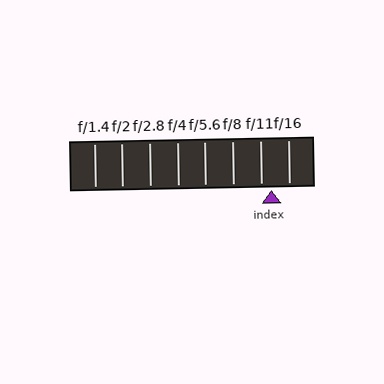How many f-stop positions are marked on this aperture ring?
There are 8 f-stop positions marked.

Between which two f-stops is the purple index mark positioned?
The index mark is between f/11 and f/16.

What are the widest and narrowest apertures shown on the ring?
The widest aperture shown is f/1.4 and the narrowest is f/16.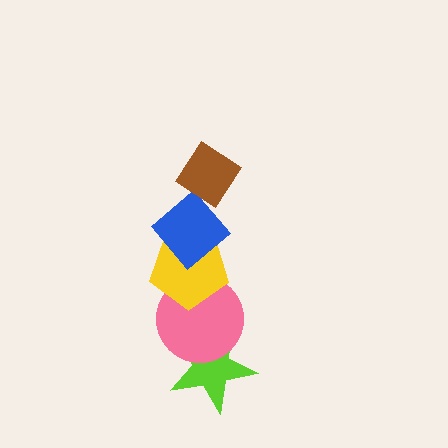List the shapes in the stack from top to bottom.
From top to bottom: the brown diamond, the blue diamond, the yellow pentagon, the pink circle, the lime star.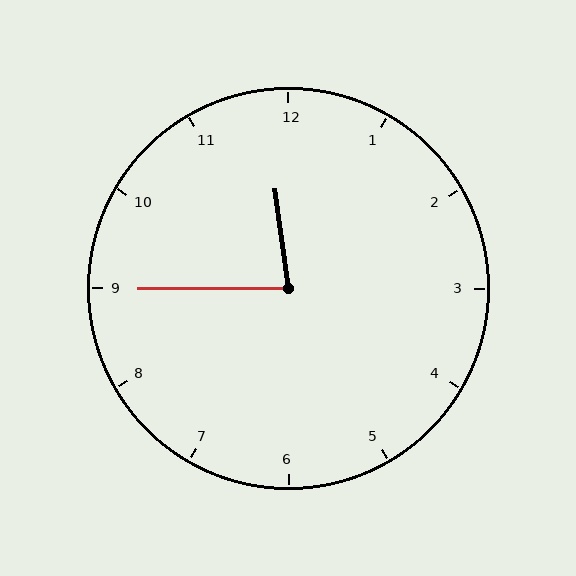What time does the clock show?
11:45.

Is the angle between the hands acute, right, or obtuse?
It is acute.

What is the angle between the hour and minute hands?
Approximately 82 degrees.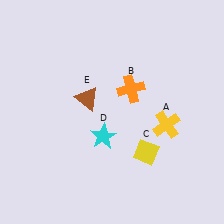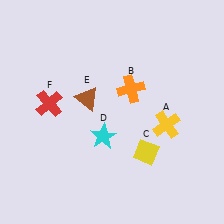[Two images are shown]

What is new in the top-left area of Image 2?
A red cross (F) was added in the top-left area of Image 2.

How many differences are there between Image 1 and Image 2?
There is 1 difference between the two images.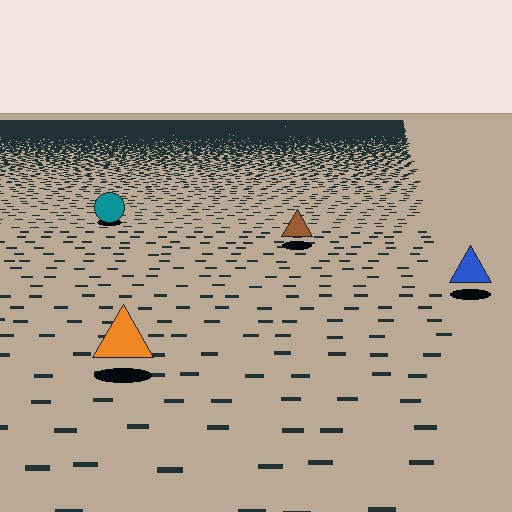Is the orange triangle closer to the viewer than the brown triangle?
Yes. The orange triangle is closer — you can tell from the texture gradient: the ground texture is coarser near it.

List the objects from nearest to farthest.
From nearest to farthest: the orange triangle, the blue triangle, the brown triangle, the teal circle.